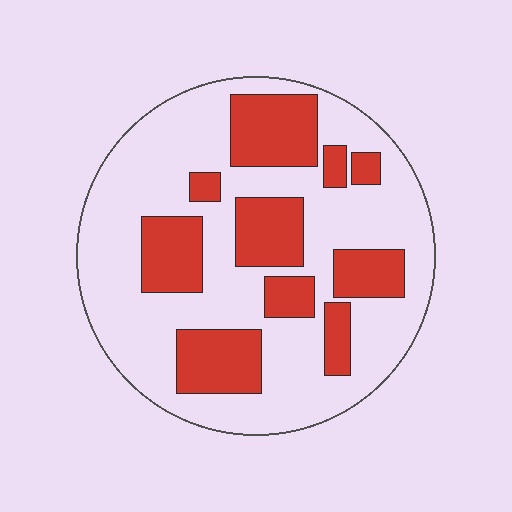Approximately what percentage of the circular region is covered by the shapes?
Approximately 30%.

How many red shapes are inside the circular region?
10.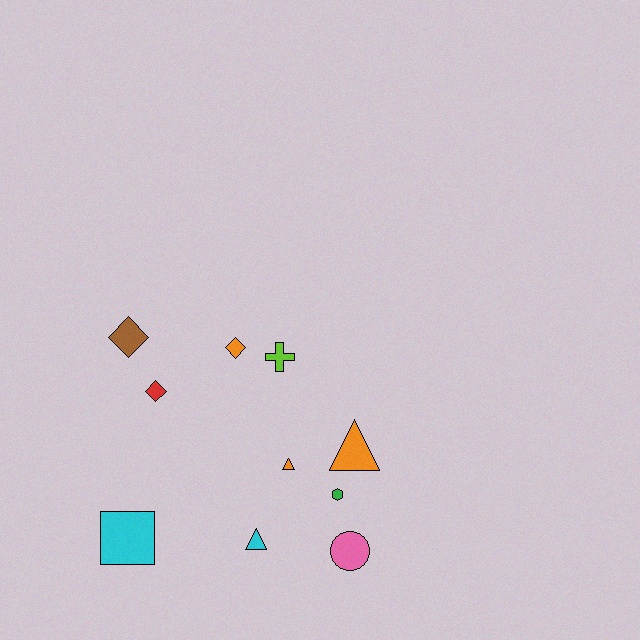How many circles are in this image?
There is 1 circle.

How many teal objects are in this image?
There are no teal objects.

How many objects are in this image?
There are 10 objects.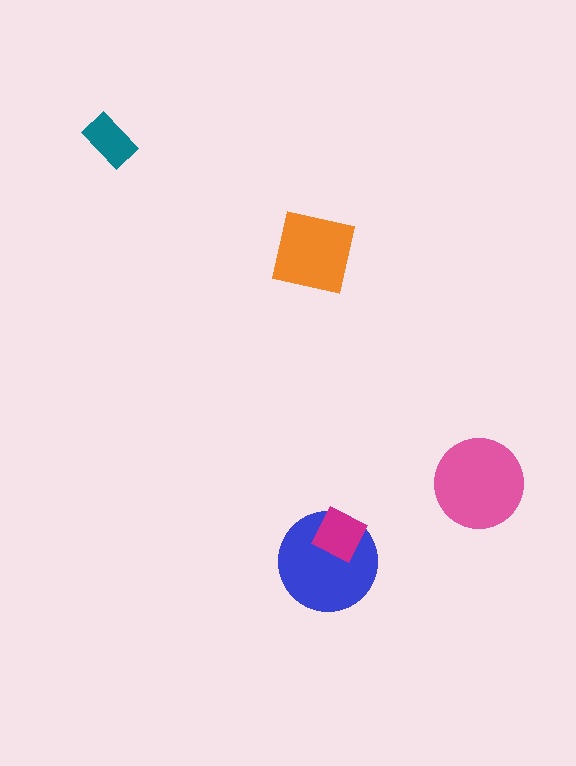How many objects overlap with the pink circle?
0 objects overlap with the pink circle.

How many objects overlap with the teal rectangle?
0 objects overlap with the teal rectangle.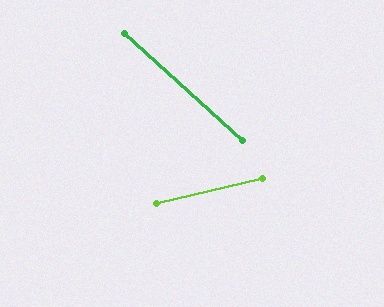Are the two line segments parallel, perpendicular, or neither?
Neither parallel nor perpendicular — they differ by about 55°.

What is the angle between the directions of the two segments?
Approximately 55 degrees.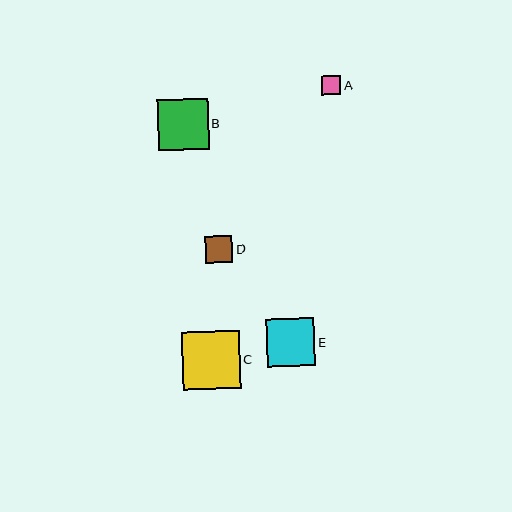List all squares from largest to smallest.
From largest to smallest: C, B, E, D, A.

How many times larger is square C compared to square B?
Square C is approximately 1.1 times the size of square B.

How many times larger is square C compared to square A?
Square C is approximately 3.1 times the size of square A.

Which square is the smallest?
Square A is the smallest with a size of approximately 19 pixels.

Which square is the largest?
Square C is the largest with a size of approximately 58 pixels.